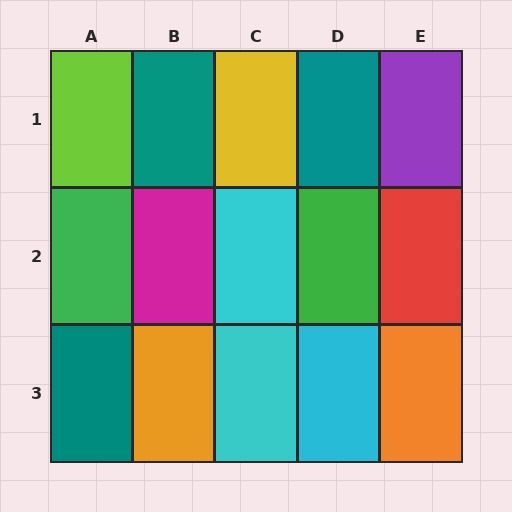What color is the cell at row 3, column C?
Cyan.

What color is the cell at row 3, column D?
Cyan.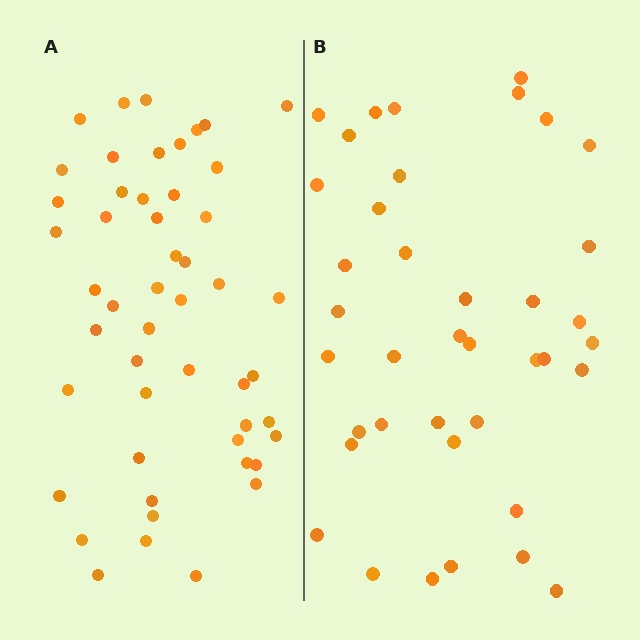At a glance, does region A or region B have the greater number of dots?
Region A (the left region) has more dots.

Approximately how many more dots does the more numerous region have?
Region A has roughly 12 or so more dots than region B.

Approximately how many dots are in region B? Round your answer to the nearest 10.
About 40 dots. (The exact count is 39, which rounds to 40.)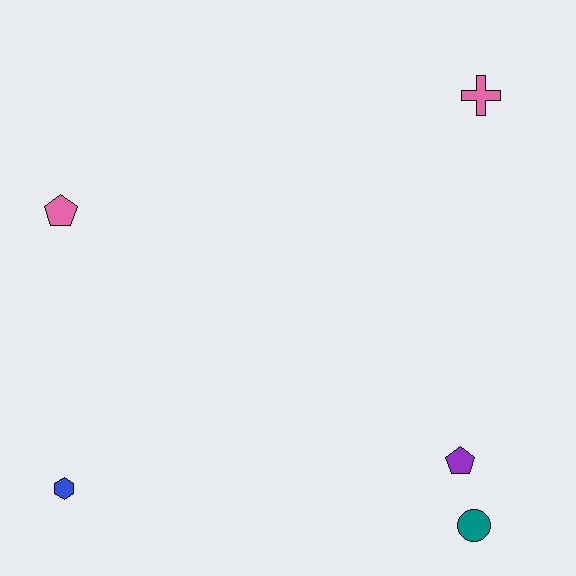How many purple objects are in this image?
There is 1 purple object.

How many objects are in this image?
There are 5 objects.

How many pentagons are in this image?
There are 2 pentagons.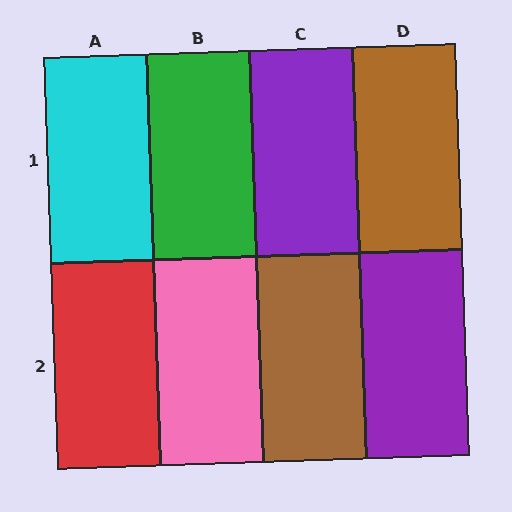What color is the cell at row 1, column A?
Cyan.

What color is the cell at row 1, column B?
Green.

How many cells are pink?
1 cell is pink.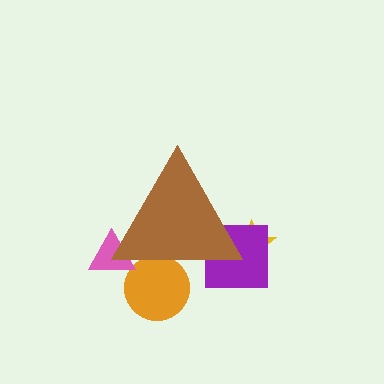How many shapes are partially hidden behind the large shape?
4 shapes are partially hidden.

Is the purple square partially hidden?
Yes, the purple square is partially hidden behind the brown triangle.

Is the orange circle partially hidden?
Yes, the orange circle is partially hidden behind the brown triangle.